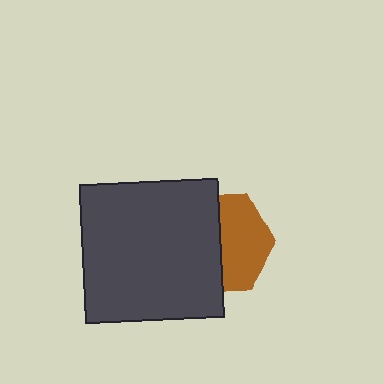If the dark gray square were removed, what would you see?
You would see the complete brown hexagon.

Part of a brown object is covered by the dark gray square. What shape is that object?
It is a hexagon.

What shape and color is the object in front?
The object in front is a dark gray square.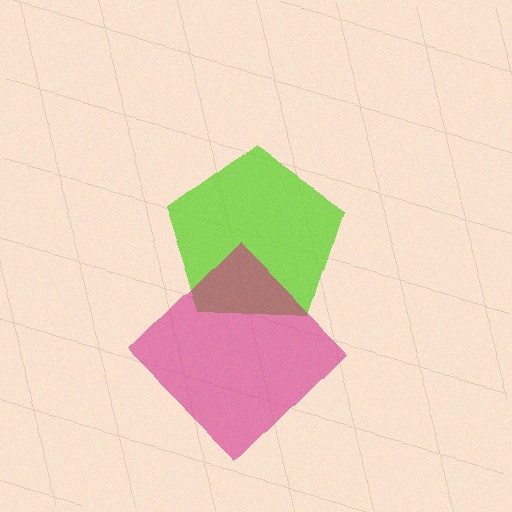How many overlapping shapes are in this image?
There are 2 overlapping shapes in the image.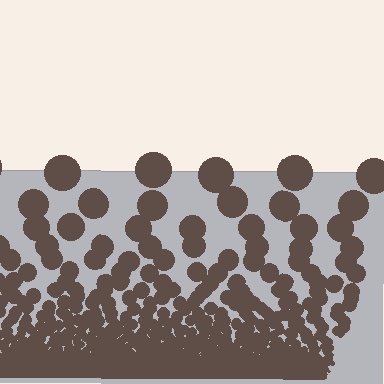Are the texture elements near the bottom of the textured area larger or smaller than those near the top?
Smaller. The gradient is inverted — elements near the bottom are smaller and denser.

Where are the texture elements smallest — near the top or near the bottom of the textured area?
Near the bottom.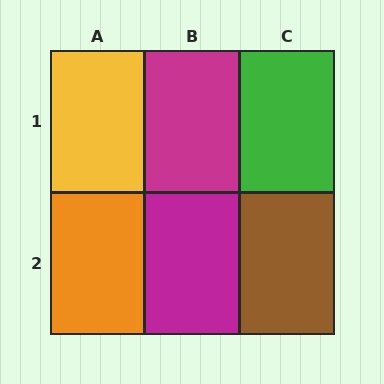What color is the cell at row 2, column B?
Magenta.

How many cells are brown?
1 cell is brown.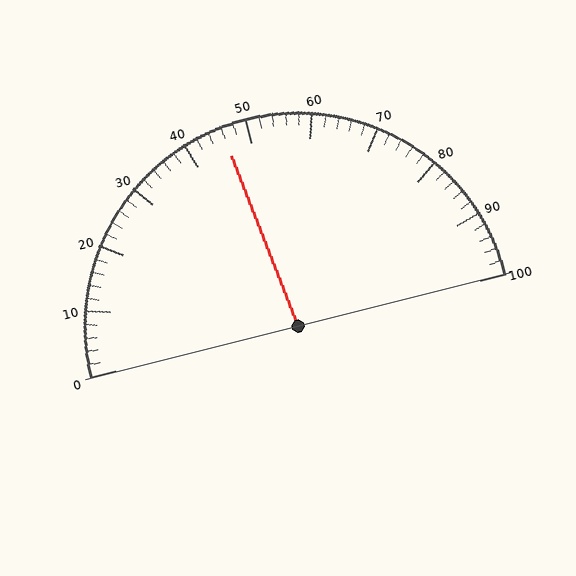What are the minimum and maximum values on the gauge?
The gauge ranges from 0 to 100.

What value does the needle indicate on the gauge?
The needle indicates approximately 46.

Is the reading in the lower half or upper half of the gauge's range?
The reading is in the lower half of the range (0 to 100).